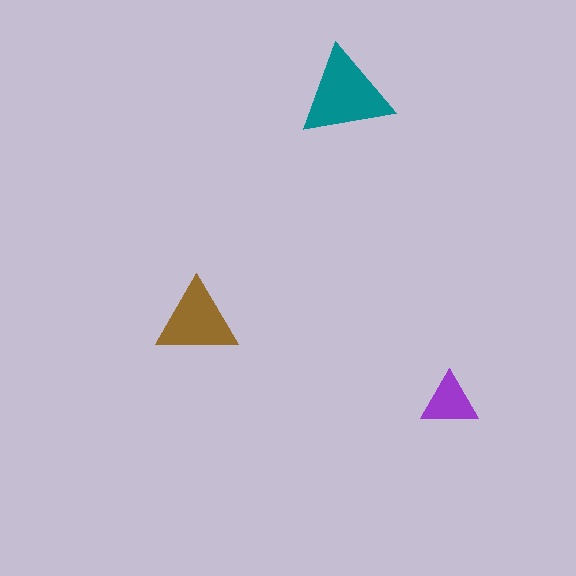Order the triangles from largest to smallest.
the teal one, the brown one, the purple one.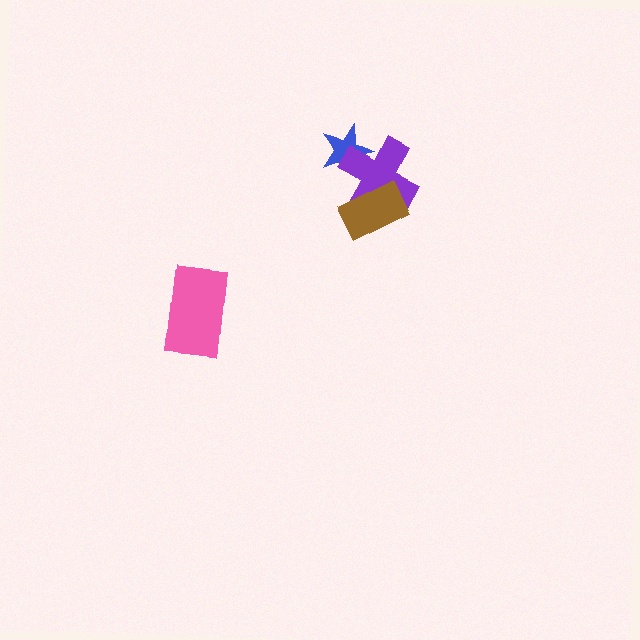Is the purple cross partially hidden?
Yes, it is partially covered by another shape.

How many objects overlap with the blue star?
1 object overlaps with the blue star.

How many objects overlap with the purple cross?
2 objects overlap with the purple cross.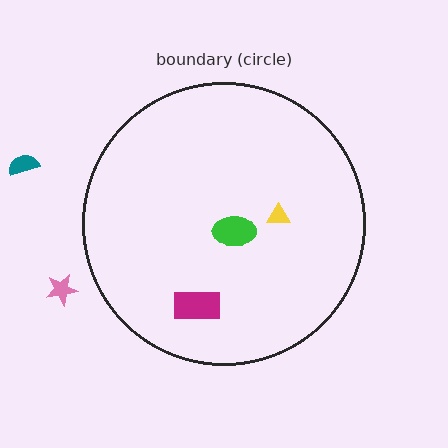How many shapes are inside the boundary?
3 inside, 2 outside.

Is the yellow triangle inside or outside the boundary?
Inside.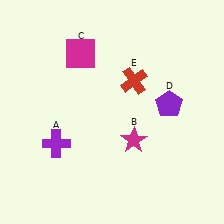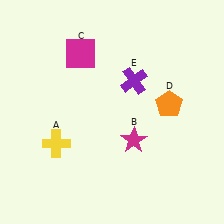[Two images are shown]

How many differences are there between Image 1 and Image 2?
There are 3 differences between the two images.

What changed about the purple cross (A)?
In Image 1, A is purple. In Image 2, it changed to yellow.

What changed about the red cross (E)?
In Image 1, E is red. In Image 2, it changed to purple.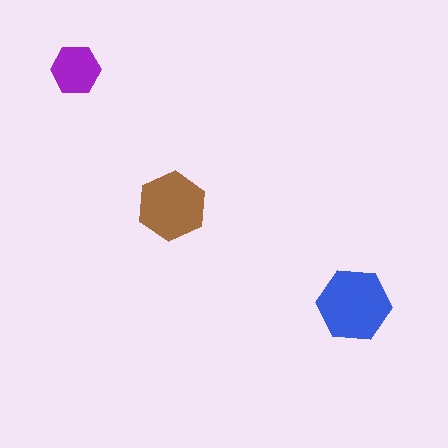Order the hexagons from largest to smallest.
the blue one, the brown one, the purple one.